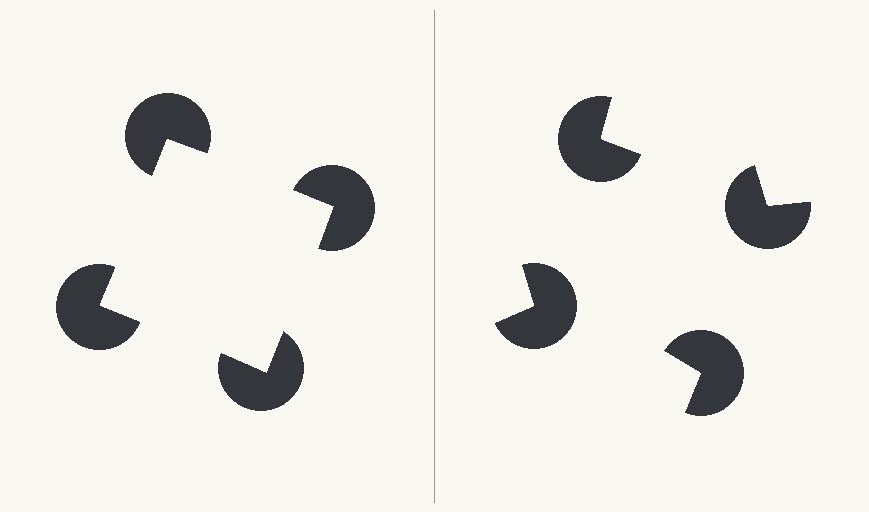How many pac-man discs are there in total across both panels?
8 — 4 on each side.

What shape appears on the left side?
An illusory square.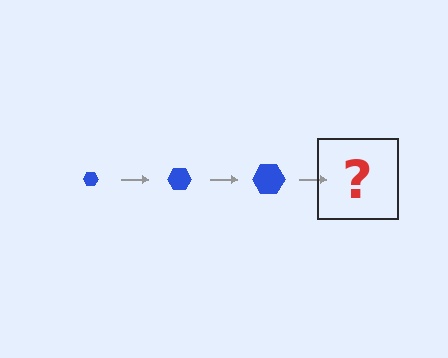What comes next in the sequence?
The next element should be a blue hexagon, larger than the previous one.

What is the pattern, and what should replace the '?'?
The pattern is that the hexagon gets progressively larger each step. The '?' should be a blue hexagon, larger than the previous one.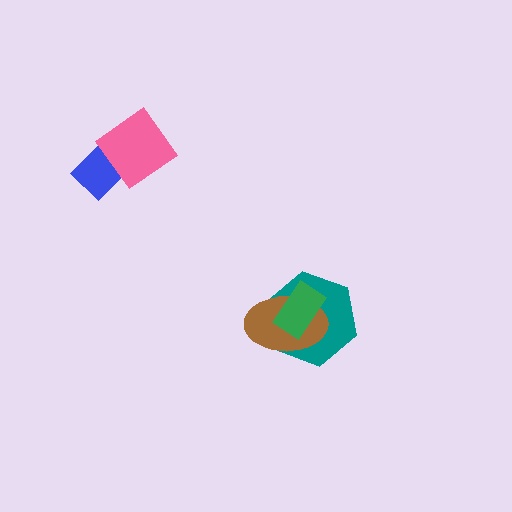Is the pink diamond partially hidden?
No, no other shape covers it.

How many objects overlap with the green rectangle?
2 objects overlap with the green rectangle.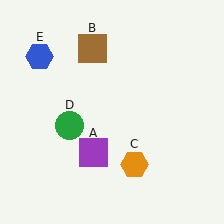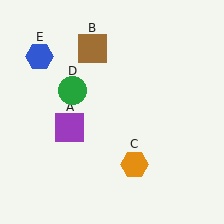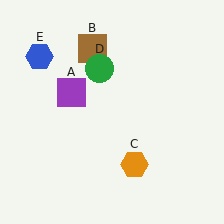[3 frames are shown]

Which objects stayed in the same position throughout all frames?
Brown square (object B) and orange hexagon (object C) and blue hexagon (object E) remained stationary.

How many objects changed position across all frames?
2 objects changed position: purple square (object A), green circle (object D).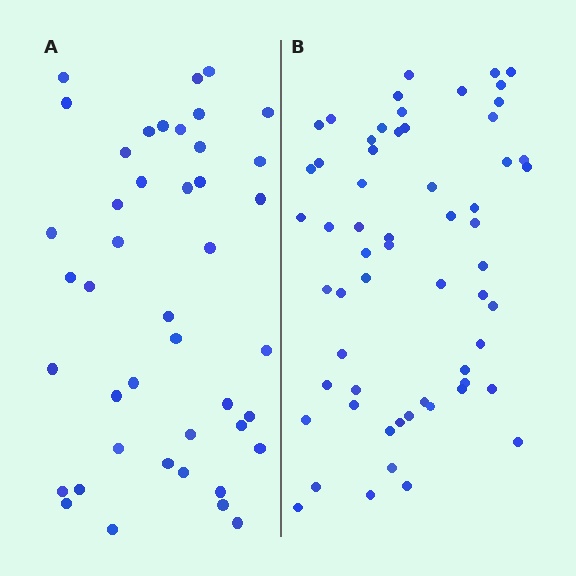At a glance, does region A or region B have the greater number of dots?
Region B (the right region) has more dots.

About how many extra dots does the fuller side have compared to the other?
Region B has approximately 15 more dots than region A.